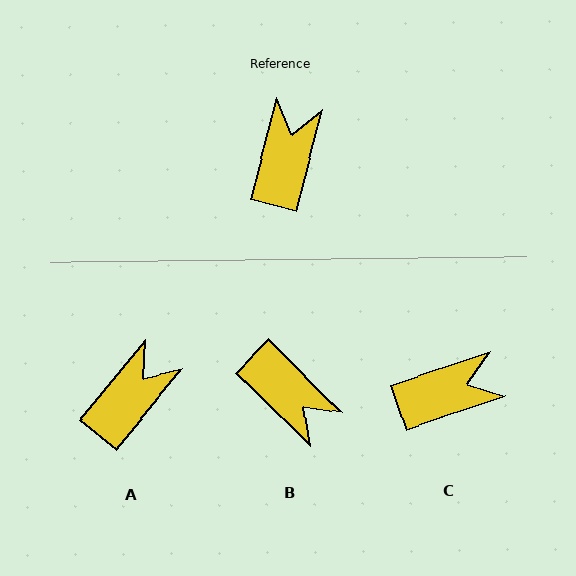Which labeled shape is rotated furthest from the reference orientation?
B, about 121 degrees away.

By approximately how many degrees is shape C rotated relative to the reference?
Approximately 57 degrees clockwise.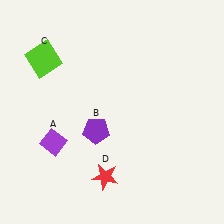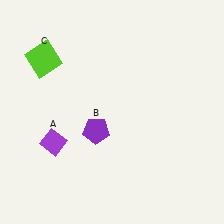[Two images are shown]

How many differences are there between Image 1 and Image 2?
There is 1 difference between the two images.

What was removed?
The red star (D) was removed in Image 2.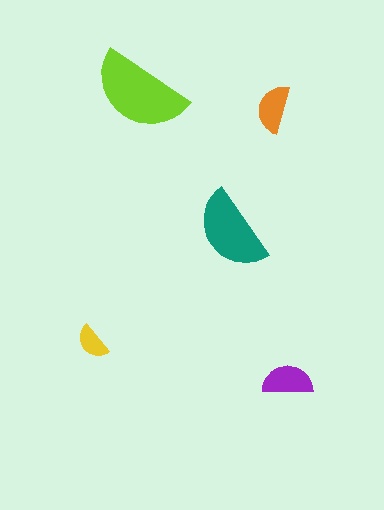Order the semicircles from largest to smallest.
the lime one, the teal one, the purple one, the orange one, the yellow one.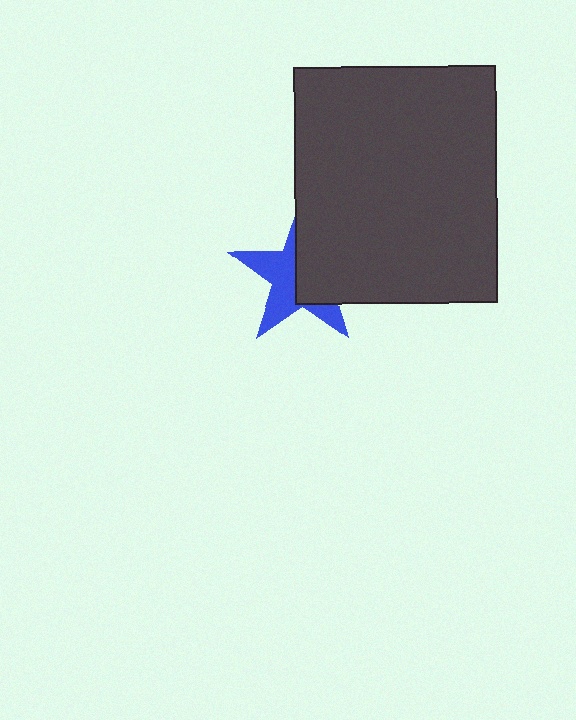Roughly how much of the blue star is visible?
About half of it is visible (roughly 49%).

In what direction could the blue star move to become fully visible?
The blue star could move left. That would shift it out from behind the dark gray rectangle entirely.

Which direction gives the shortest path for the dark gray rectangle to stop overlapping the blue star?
Moving right gives the shortest separation.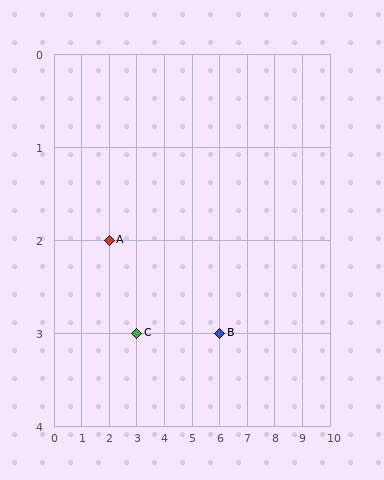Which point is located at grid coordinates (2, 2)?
Point A is at (2, 2).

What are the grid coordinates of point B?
Point B is at grid coordinates (6, 3).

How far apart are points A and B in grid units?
Points A and B are 4 columns and 1 row apart (about 4.1 grid units diagonally).